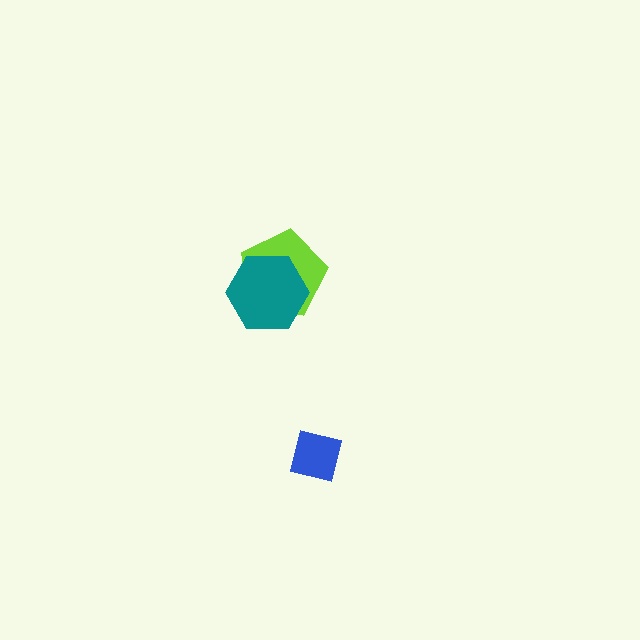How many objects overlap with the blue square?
0 objects overlap with the blue square.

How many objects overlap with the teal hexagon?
1 object overlaps with the teal hexagon.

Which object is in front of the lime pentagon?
The teal hexagon is in front of the lime pentagon.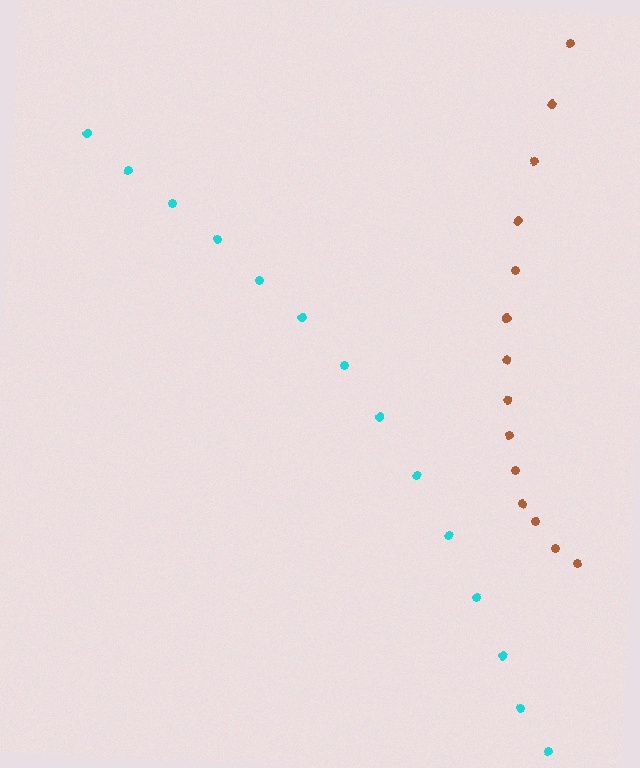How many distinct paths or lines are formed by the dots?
There are 2 distinct paths.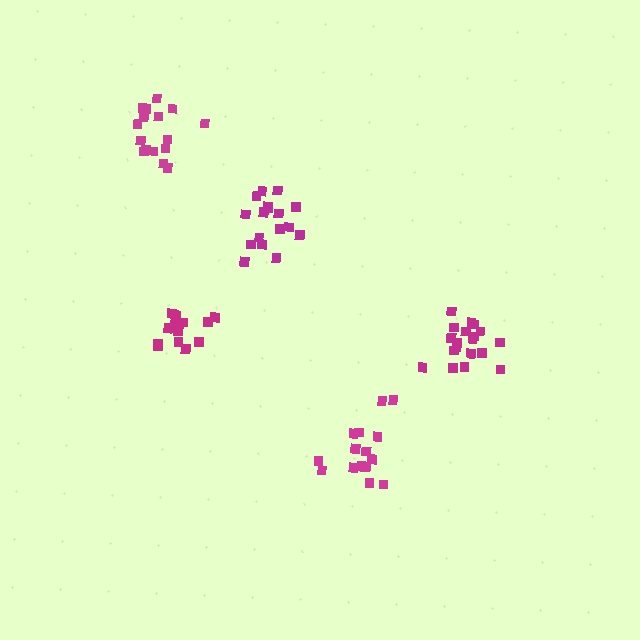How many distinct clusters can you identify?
There are 5 distinct clusters.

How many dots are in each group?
Group 1: 17 dots, Group 2: 20 dots, Group 3: 15 dots, Group 4: 16 dots, Group 5: 15 dots (83 total).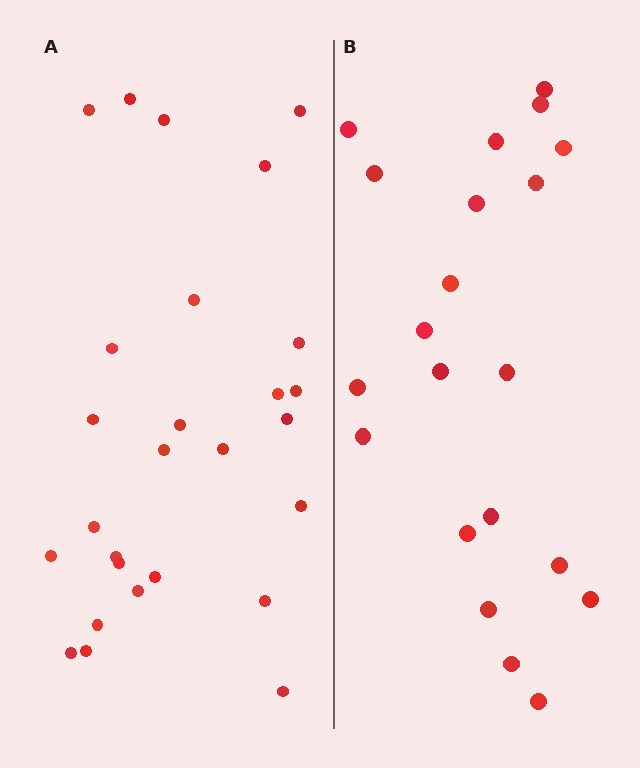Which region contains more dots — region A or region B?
Region A (the left region) has more dots.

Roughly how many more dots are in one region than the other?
Region A has about 6 more dots than region B.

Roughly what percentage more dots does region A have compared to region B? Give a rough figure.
About 30% more.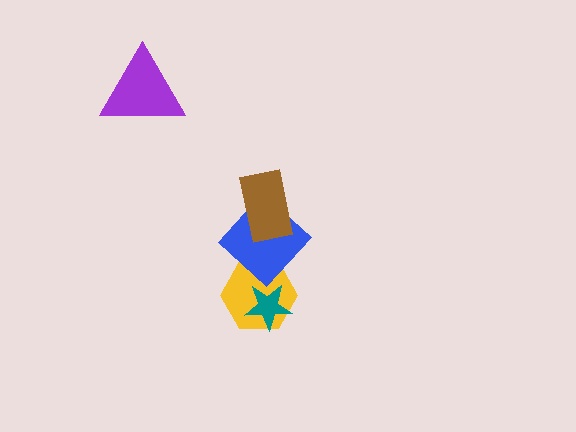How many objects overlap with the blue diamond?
2 objects overlap with the blue diamond.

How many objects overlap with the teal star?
1 object overlaps with the teal star.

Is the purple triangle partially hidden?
No, no other shape covers it.